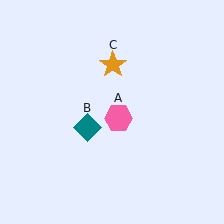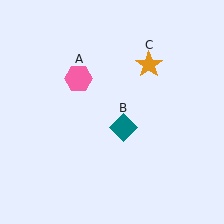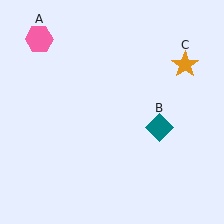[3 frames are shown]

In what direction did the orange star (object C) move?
The orange star (object C) moved right.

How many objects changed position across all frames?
3 objects changed position: pink hexagon (object A), teal diamond (object B), orange star (object C).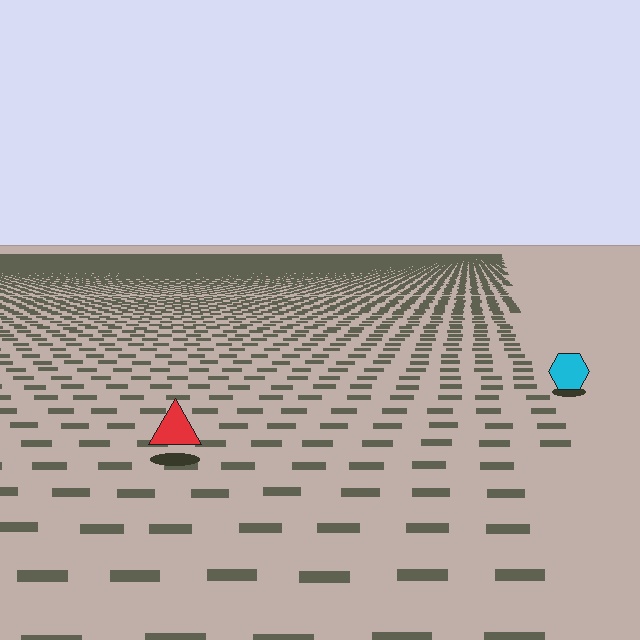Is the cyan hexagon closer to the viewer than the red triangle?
No. The red triangle is closer — you can tell from the texture gradient: the ground texture is coarser near it.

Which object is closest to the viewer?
The red triangle is closest. The texture marks near it are larger and more spread out.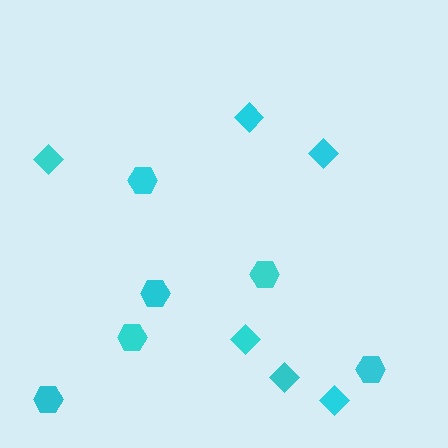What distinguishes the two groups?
There are 2 groups: one group of hexagons (6) and one group of diamonds (6).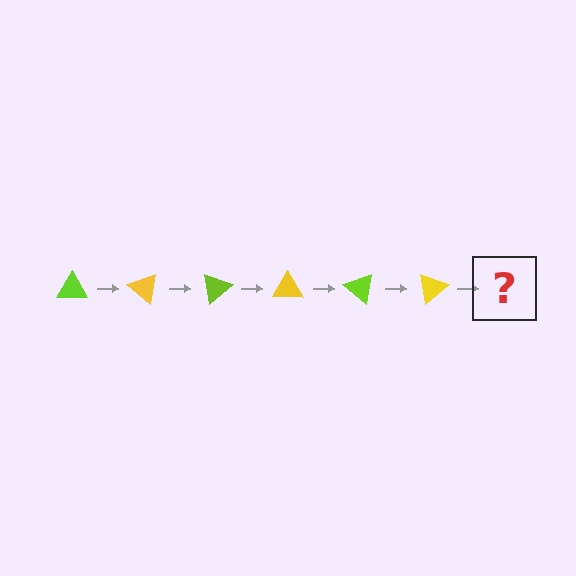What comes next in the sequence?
The next element should be a lime triangle, rotated 240 degrees from the start.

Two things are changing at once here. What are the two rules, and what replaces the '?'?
The two rules are that it rotates 40 degrees each step and the color cycles through lime and yellow. The '?' should be a lime triangle, rotated 240 degrees from the start.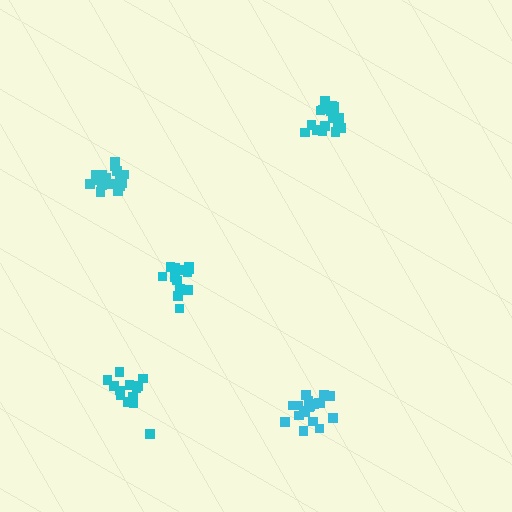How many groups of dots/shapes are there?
There are 5 groups.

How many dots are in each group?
Group 1: 13 dots, Group 2: 17 dots, Group 3: 18 dots, Group 4: 13 dots, Group 5: 19 dots (80 total).